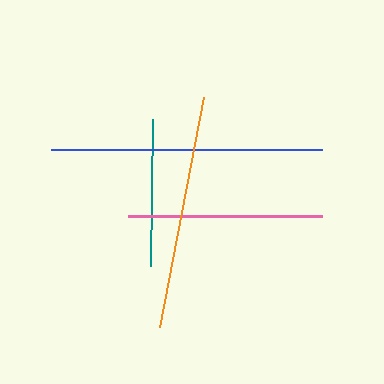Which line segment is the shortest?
The teal line is the shortest at approximately 147 pixels.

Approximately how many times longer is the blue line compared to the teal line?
The blue line is approximately 1.9 times the length of the teal line.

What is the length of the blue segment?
The blue segment is approximately 271 pixels long.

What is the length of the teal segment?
The teal segment is approximately 147 pixels long.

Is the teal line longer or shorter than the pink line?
The pink line is longer than the teal line.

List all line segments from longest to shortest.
From longest to shortest: blue, orange, pink, teal.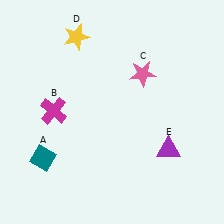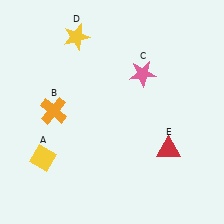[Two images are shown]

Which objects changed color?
A changed from teal to yellow. B changed from magenta to orange. E changed from purple to red.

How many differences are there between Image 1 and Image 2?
There are 3 differences between the two images.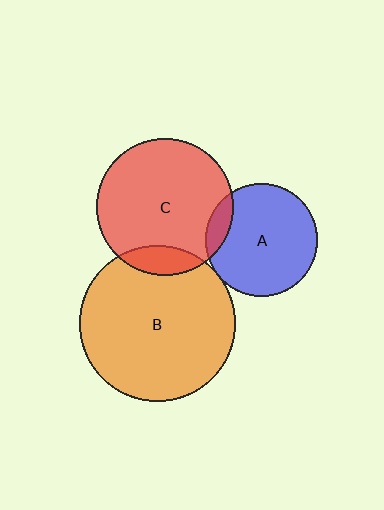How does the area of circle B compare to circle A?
Approximately 1.9 times.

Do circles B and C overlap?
Yes.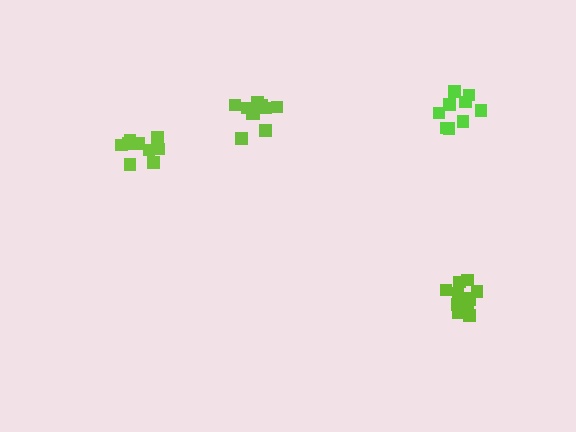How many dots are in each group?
Group 1: 11 dots, Group 2: 9 dots, Group 3: 11 dots, Group 4: 9 dots (40 total).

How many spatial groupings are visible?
There are 4 spatial groupings.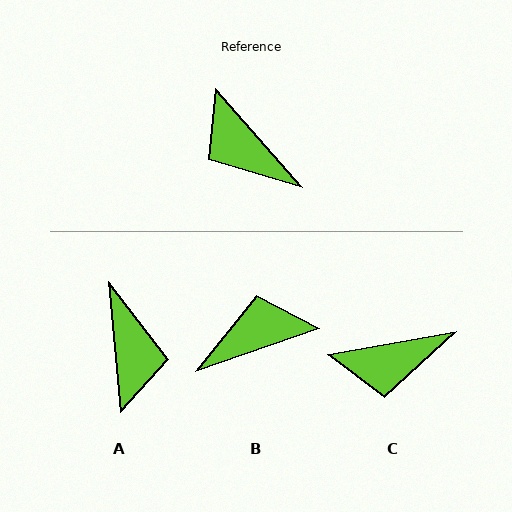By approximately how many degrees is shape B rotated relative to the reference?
Approximately 112 degrees clockwise.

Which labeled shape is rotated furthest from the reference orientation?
A, about 144 degrees away.